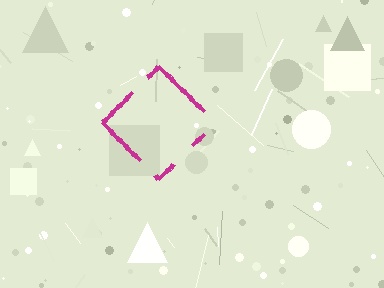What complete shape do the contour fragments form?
The contour fragments form a diamond.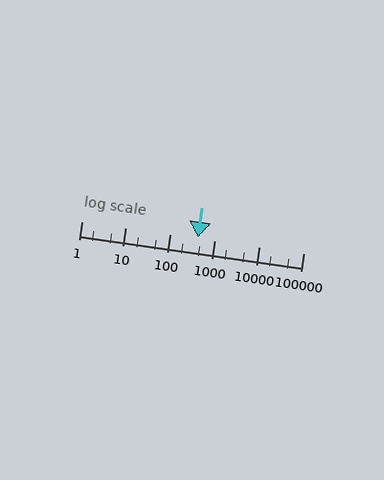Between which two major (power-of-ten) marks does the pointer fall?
The pointer is between 100 and 1000.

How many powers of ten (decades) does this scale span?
The scale spans 5 decades, from 1 to 100000.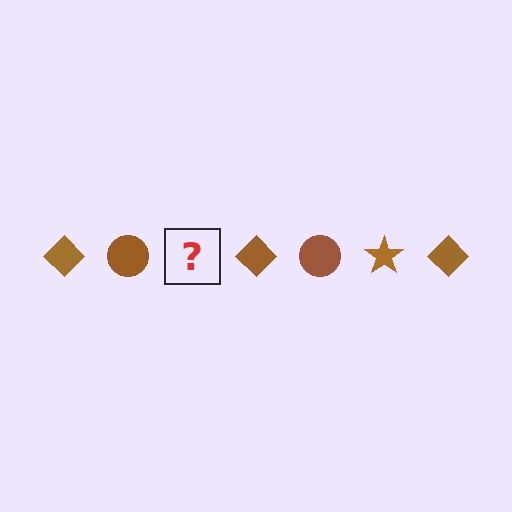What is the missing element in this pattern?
The missing element is a brown star.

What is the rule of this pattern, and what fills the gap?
The rule is that the pattern cycles through diamond, circle, star shapes in brown. The gap should be filled with a brown star.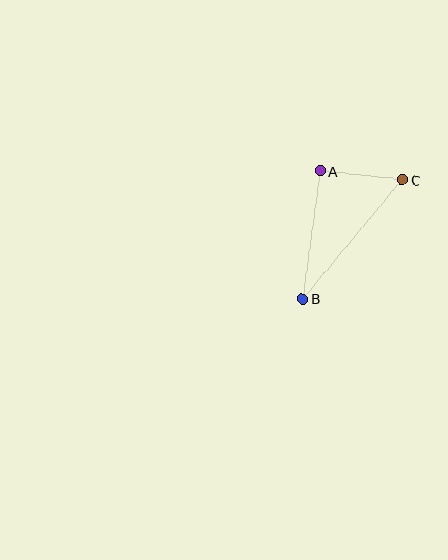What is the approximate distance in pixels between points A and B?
The distance between A and B is approximately 129 pixels.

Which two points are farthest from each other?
Points B and C are farthest from each other.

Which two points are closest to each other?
Points A and C are closest to each other.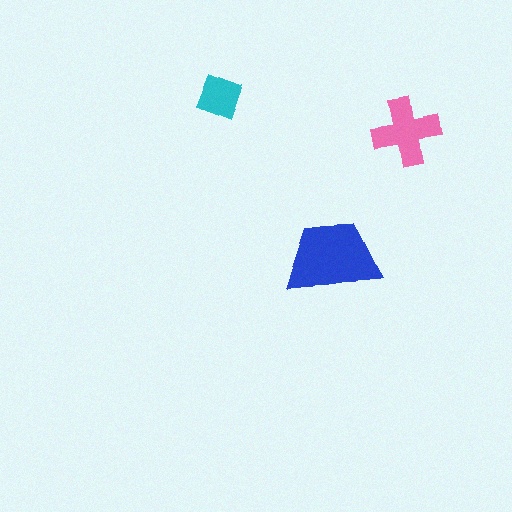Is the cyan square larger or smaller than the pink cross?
Smaller.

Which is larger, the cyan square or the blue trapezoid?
The blue trapezoid.